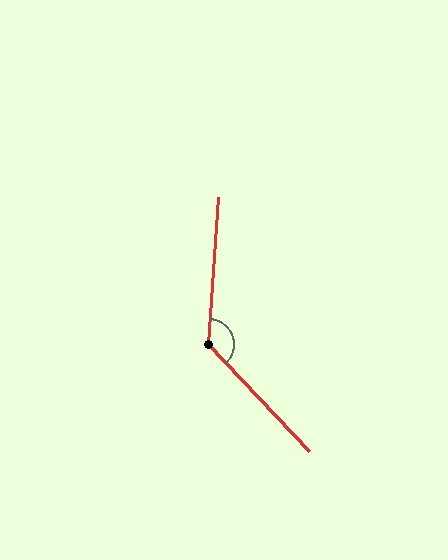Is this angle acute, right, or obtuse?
It is obtuse.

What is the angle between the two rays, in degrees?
Approximately 133 degrees.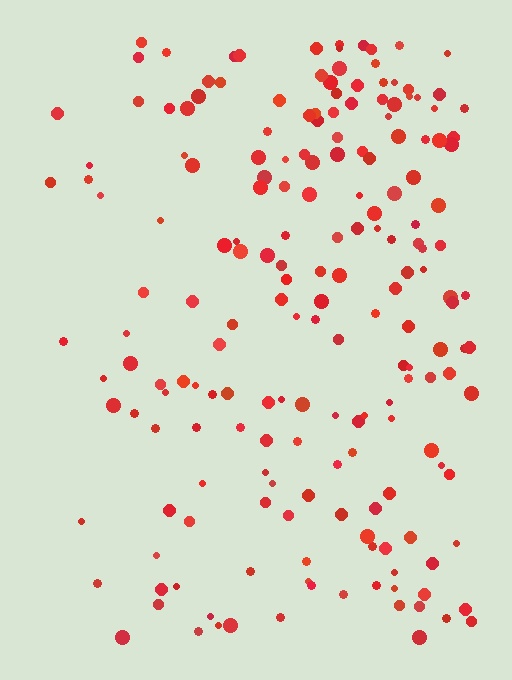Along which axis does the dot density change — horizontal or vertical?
Horizontal.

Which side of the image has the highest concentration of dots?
The right.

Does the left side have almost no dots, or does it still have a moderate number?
Still a moderate number, just noticeably fewer than the right.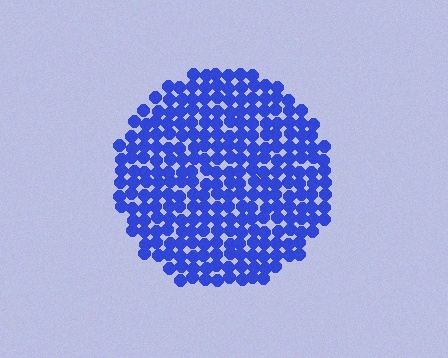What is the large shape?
The large shape is a circle.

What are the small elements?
The small elements are circles.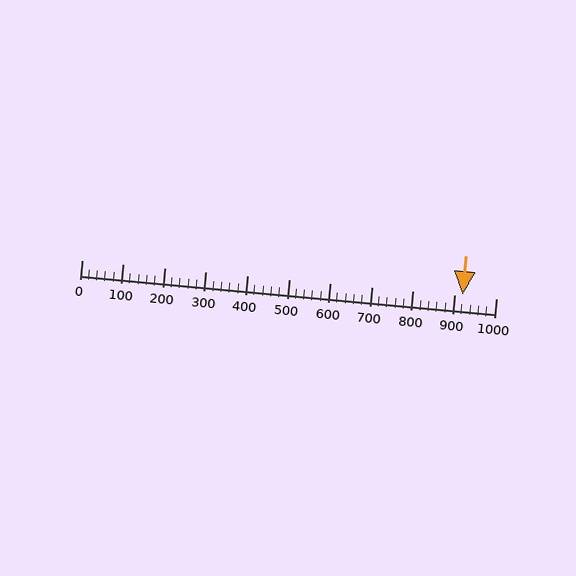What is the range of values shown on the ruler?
The ruler shows values from 0 to 1000.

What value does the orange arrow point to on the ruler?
The orange arrow points to approximately 920.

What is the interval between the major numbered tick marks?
The major tick marks are spaced 100 units apart.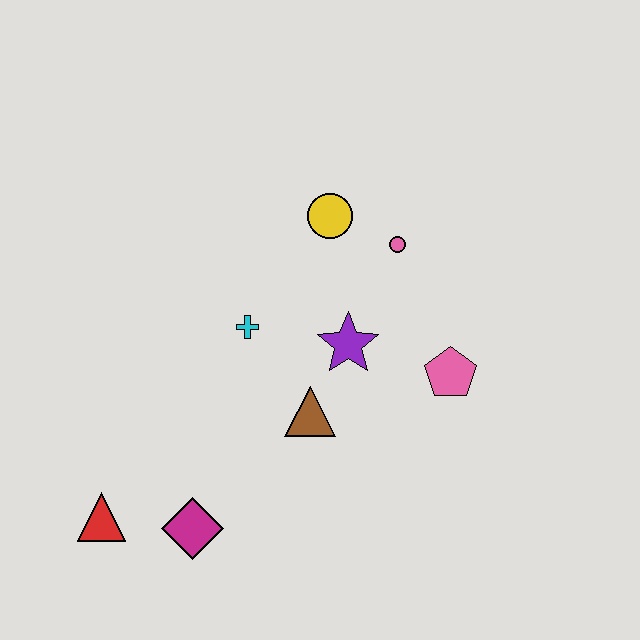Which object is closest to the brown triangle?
The purple star is closest to the brown triangle.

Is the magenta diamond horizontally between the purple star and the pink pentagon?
No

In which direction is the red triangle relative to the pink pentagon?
The red triangle is to the left of the pink pentagon.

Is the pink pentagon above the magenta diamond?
Yes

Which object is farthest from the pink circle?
The red triangle is farthest from the pink circle.